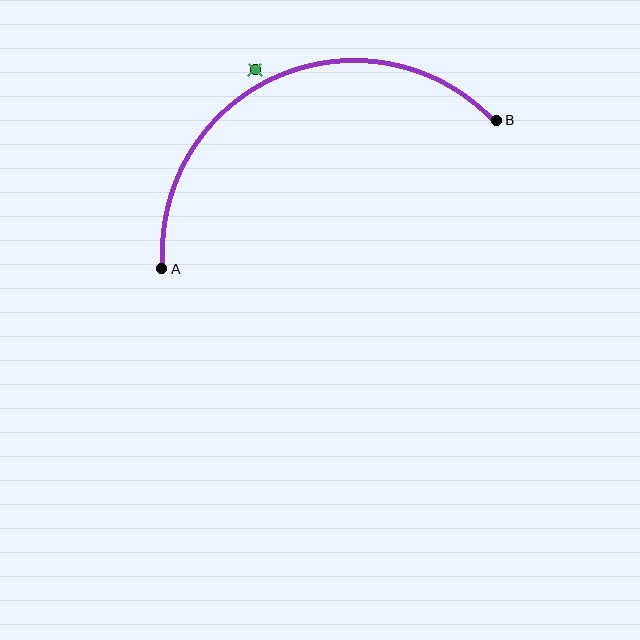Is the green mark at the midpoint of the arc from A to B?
No — the green mark does not lie on the arc at all. It sits slightly outside the curve.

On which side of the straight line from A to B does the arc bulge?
The arc bulges above the straight line connecting A and B.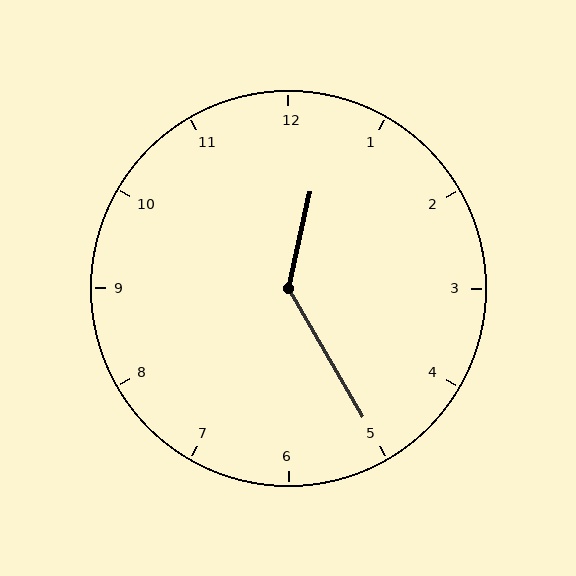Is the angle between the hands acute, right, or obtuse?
It is obtuse.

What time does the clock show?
12:25.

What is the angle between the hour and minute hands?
Approximately 138 degrees.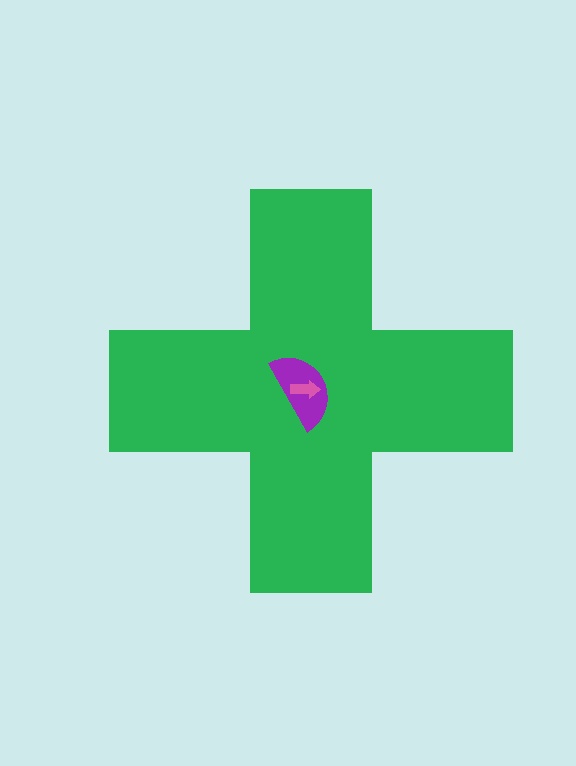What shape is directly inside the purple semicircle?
The pink arrow.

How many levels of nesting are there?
3.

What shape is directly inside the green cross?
The purple semicircle.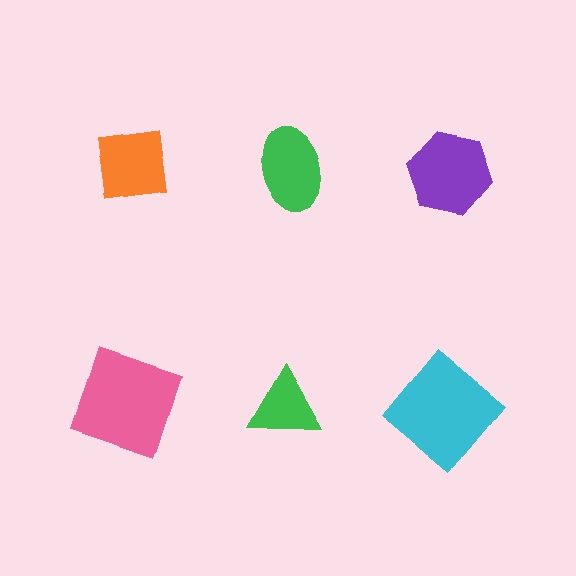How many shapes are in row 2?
3 shapes.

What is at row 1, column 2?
A green ellipse.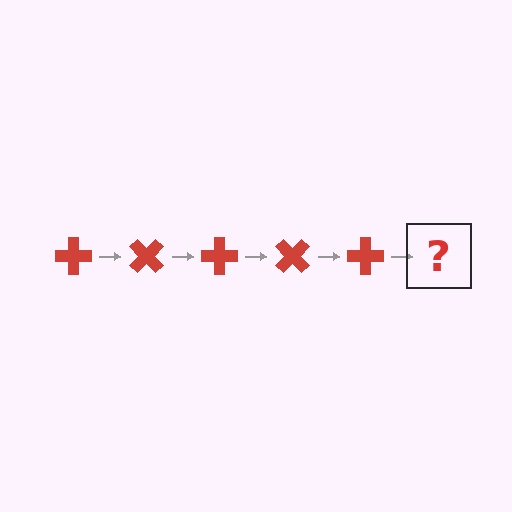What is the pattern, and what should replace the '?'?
The pattern is that the cross rotates 45 degrees each step. The '?' should be a red cross rotated 225 degrees.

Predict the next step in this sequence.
The next step is a red cross rotated 225 degrees.